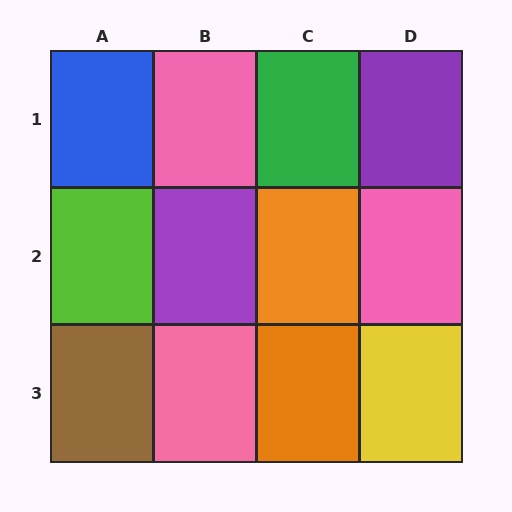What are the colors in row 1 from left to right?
Blue, pink, green, purple.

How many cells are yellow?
1 cell is yellow.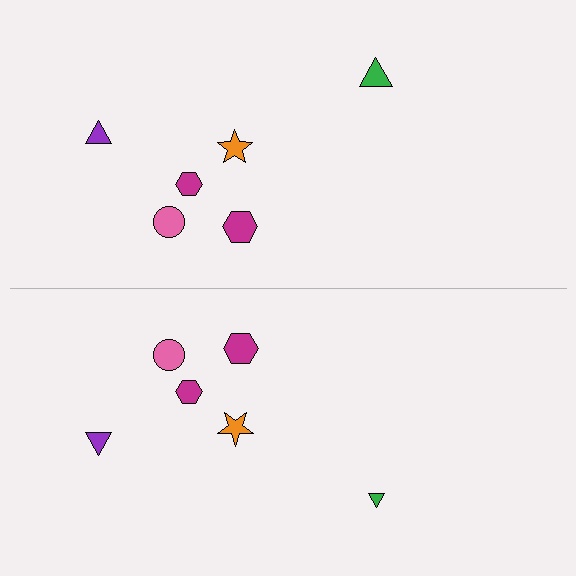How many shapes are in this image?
There are 12 shapes in this image.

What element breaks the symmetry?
The green triangle on the bottom side has a different size than its mirror counterpart.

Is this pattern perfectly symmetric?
No, the pattern is not perfectly symmetric. The green triangle on the bottom side has a different size than its mirror counterpart.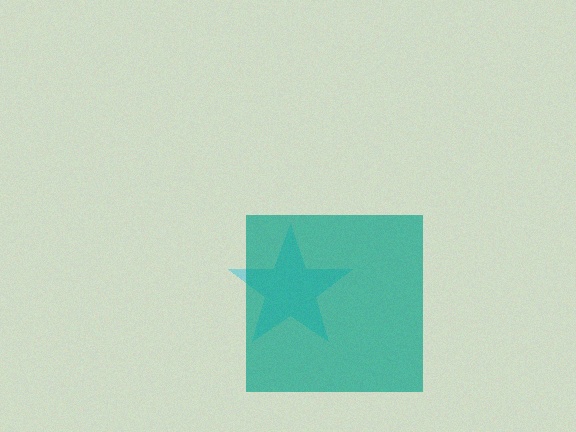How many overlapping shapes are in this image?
There are 2 overlapping shapes in the image.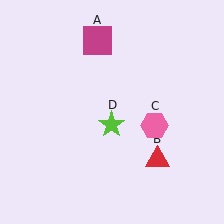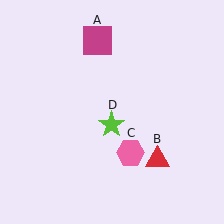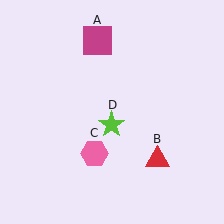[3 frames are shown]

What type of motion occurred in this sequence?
The pink hexagon (object C) rotated clockwise around the center of the scene.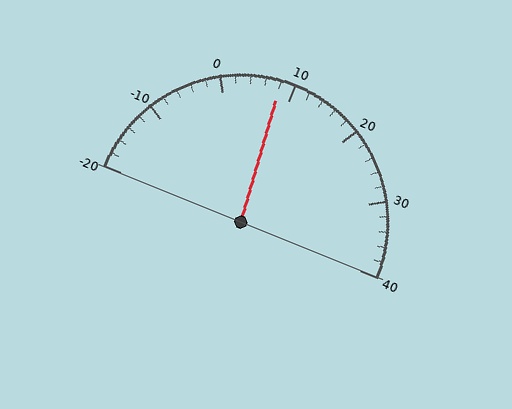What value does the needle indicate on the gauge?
The needle indicates approximately 8.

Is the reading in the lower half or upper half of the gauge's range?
The reading is in the lower half of the range (-20 to 40).